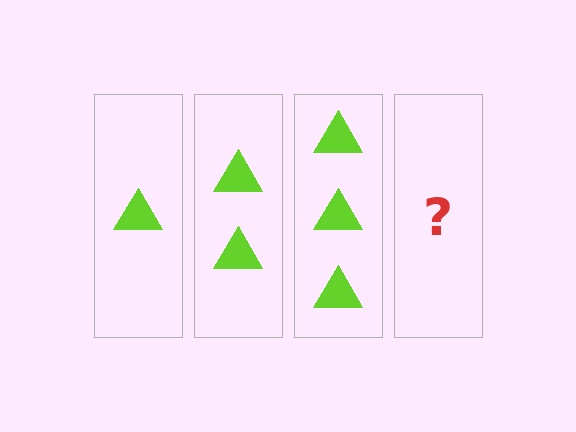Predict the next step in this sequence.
The next step is 4 triangles.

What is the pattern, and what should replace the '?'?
The pattern is that each step adds one more triangle. The '?' should be 4 triangles.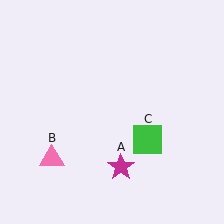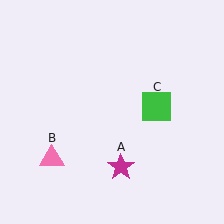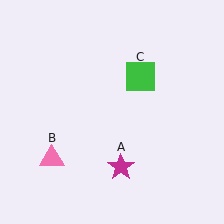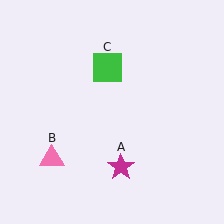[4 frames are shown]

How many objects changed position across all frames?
1 object changed position: green square (object C).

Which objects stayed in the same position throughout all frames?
Magenta star (object A) and pink triangle (object B) remained stationary.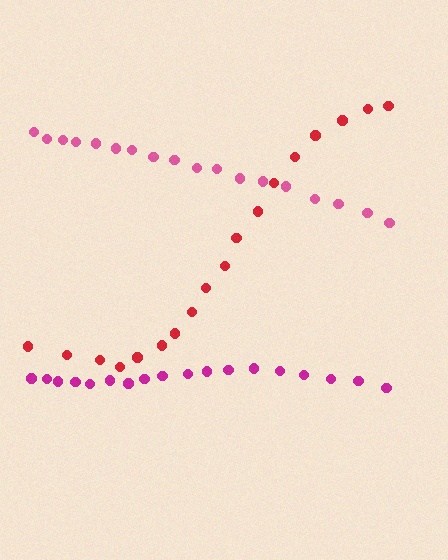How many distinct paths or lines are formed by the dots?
There are 3 distinct paths.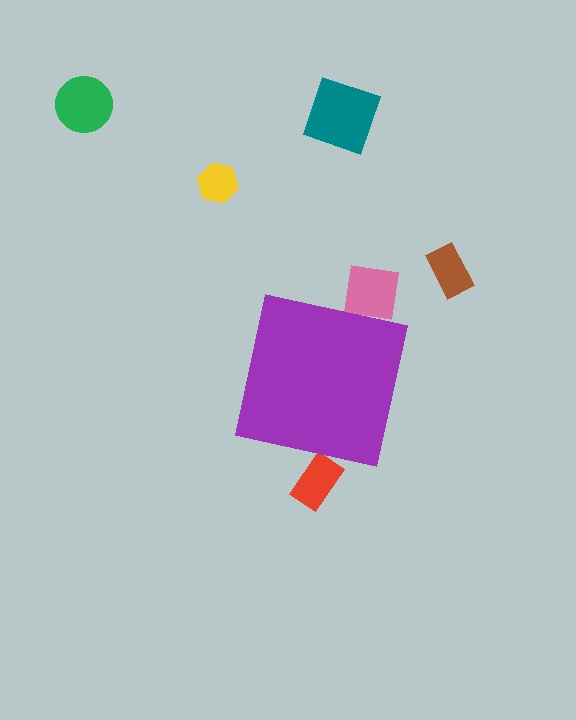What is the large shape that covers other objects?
A purple square.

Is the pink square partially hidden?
Yes, the pink square is partially hidden behind the purple square.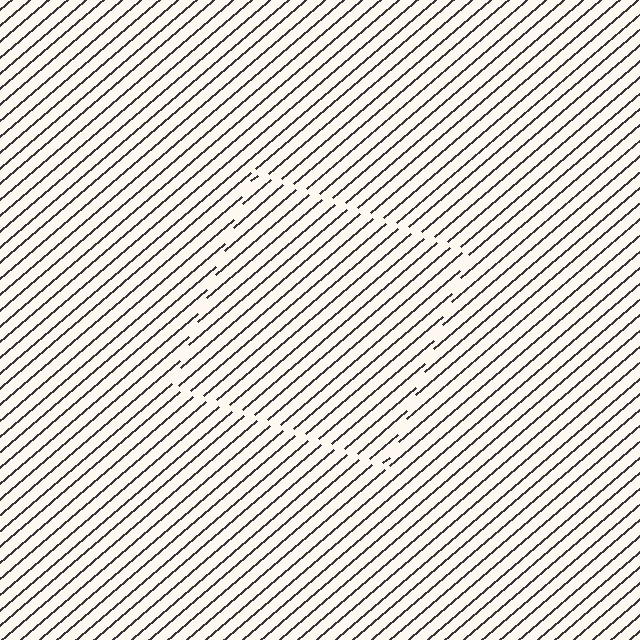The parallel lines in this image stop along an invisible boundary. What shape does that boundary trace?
An illusory square. The interior of the shape contains the same grating, shifted by half a period — the contour is defined by the phase discontinuity where line-ends from the inner and outer gratings abut.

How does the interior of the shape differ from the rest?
The interior of the shape contains the same grating, shifted by half a period — the contour is defined by the phase discontinuity where line-ends from the inner and outer gratings abut.